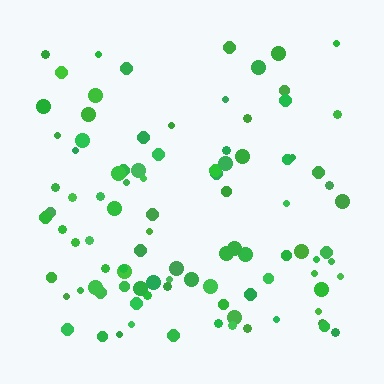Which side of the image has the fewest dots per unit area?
The top.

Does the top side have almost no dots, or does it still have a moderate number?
Still a moderate number, just noticeably fewer than the bottom.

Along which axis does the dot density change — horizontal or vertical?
Vertical.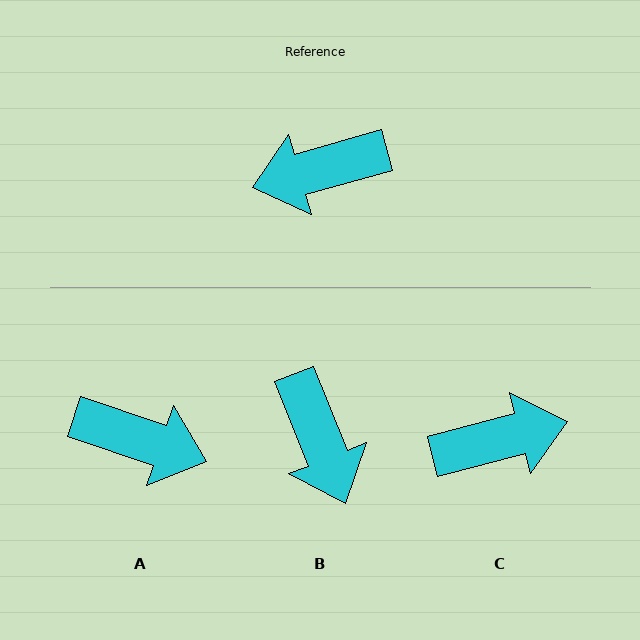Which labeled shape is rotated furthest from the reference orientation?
C, about 179 degrees away.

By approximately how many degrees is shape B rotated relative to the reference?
Approximately 96 degrees counter-clockwise.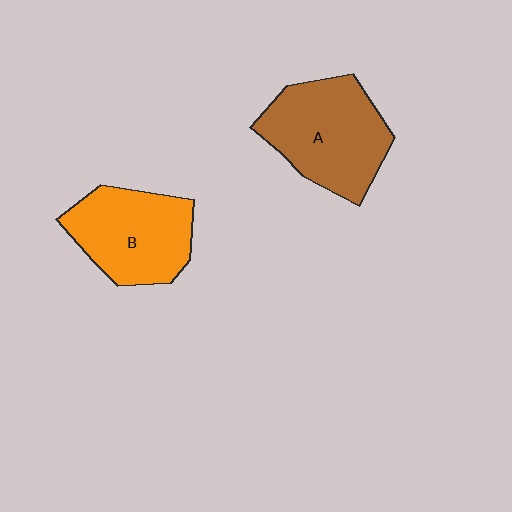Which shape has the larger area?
Shape A (brown).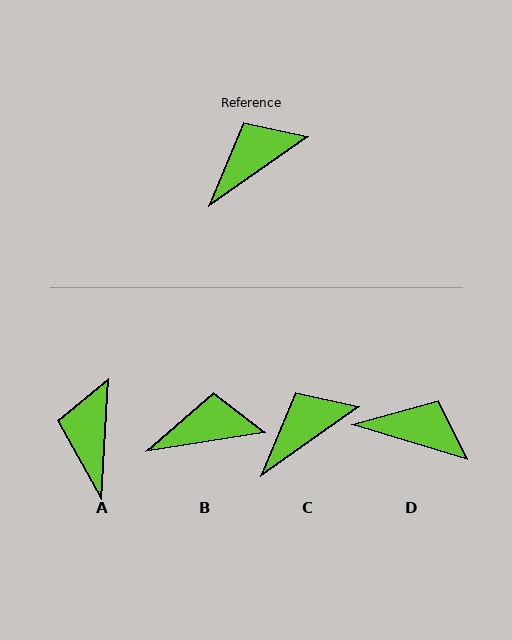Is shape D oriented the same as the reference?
No, it is off by about 52 degrees.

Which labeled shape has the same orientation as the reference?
C.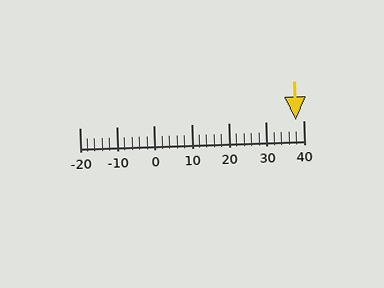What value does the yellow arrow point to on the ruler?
The yellow arrow points to approximately 38.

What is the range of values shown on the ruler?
The ruler shows values from -20 to 40.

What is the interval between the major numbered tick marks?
The major tick marks are spaced 10 units apart.